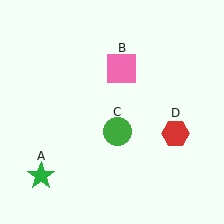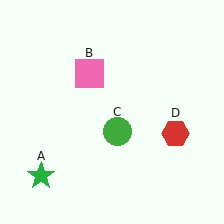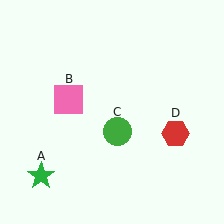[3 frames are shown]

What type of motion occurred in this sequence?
The pink square (object B) rotated counterclockwise around the center of the scene.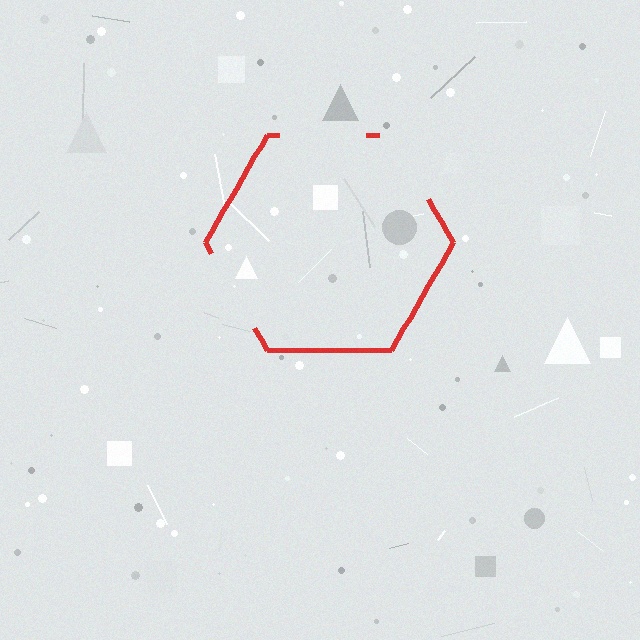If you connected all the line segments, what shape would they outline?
They would outline a hexagon.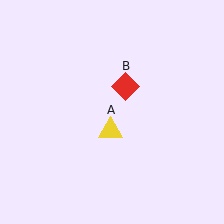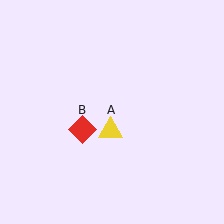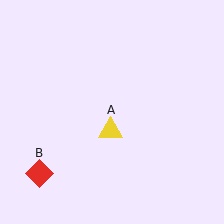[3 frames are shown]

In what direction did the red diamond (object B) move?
The red diamond (object B) moved down and to the left.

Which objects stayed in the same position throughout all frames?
Yellow triangle (object A) remained stationary.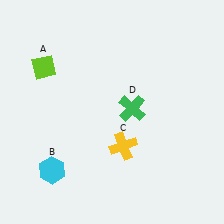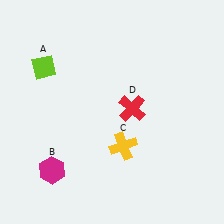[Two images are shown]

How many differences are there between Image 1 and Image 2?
There are 2 differences between the two images.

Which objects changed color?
B changed from cyan to magenta. D changed from green to red.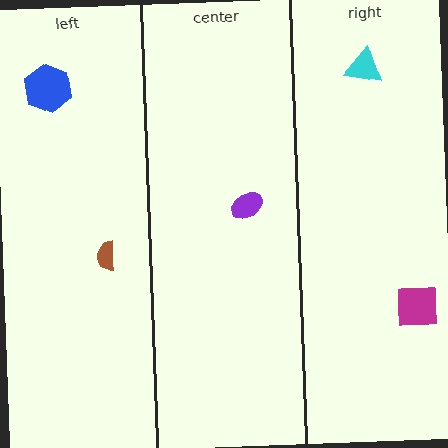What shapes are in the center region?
The purple ellipse.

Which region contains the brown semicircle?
The left region.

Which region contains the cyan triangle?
The right region.